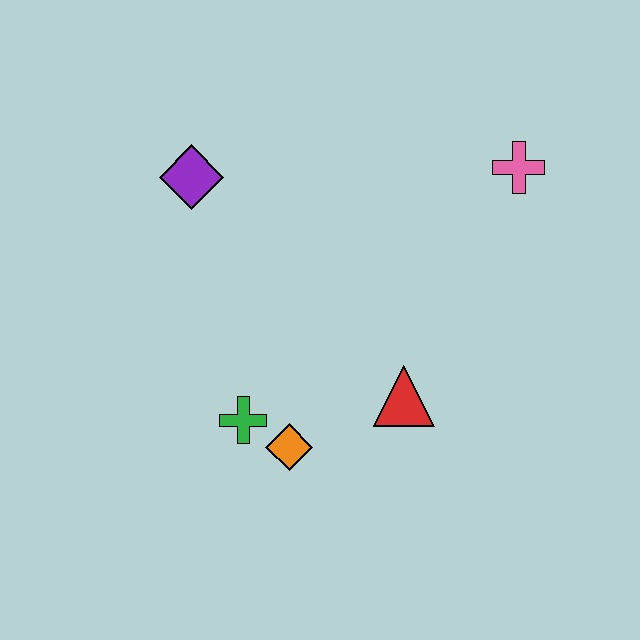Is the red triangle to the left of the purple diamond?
No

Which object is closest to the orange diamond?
The green cross is closest to the orange diamond.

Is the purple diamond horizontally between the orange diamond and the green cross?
No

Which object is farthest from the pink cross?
The green cross is farthest from the pink cross.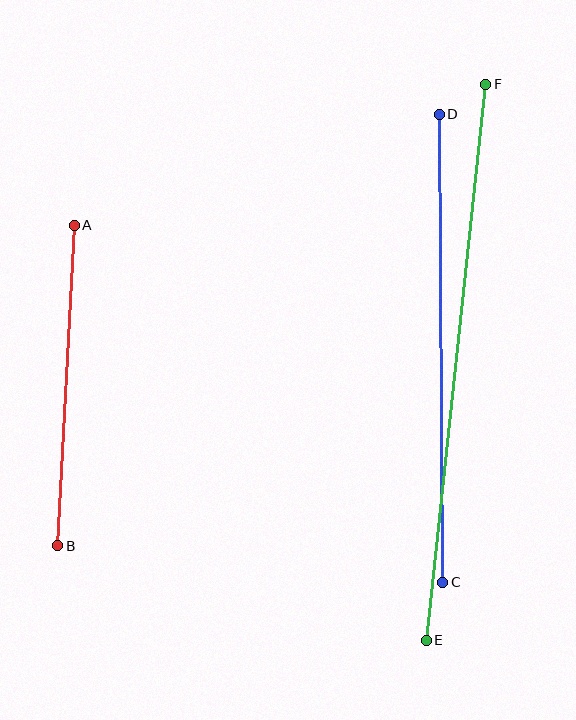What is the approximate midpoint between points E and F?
The midpoint is at approximately (456, 362) pixels.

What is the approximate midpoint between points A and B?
The midpoint is at approximately (66, 385) pixels.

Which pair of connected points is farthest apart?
Points E and F are farthest apart.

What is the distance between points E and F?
The distance is approximately 559 pixels.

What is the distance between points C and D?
The distance is approximately 468 pixels.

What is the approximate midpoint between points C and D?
The midpoint is at approximately (441, 348) pixels.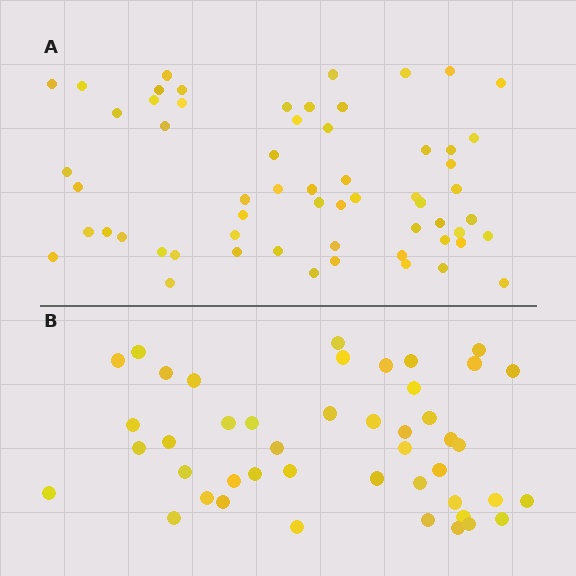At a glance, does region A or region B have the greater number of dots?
Region A (the top region) has more dots.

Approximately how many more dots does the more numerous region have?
Region A has approximately 15 more dots than region B.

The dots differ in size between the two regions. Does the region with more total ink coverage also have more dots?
No. Region B has more total ink coverage because its dots are larger, but region A actually contains more individual dots. Total area can be misleading — the number of items is what matters here.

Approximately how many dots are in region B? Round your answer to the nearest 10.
About 40 dots. (The exact count is 45, which rounds to 40.)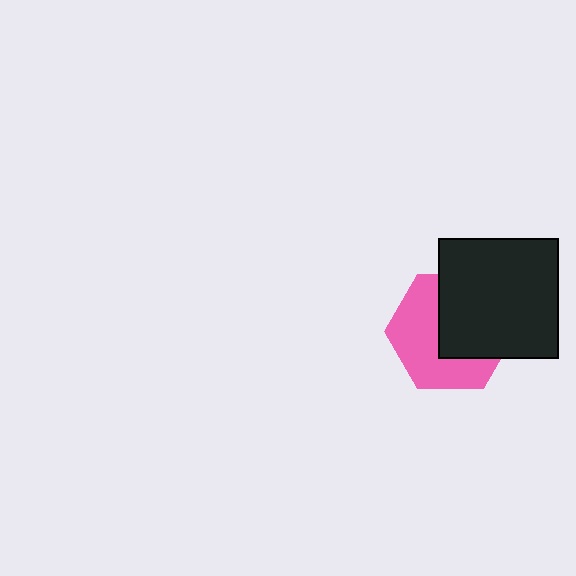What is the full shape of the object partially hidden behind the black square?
The partially hidden object is a pink hexagon.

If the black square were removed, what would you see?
You would see the complete pink hexagon.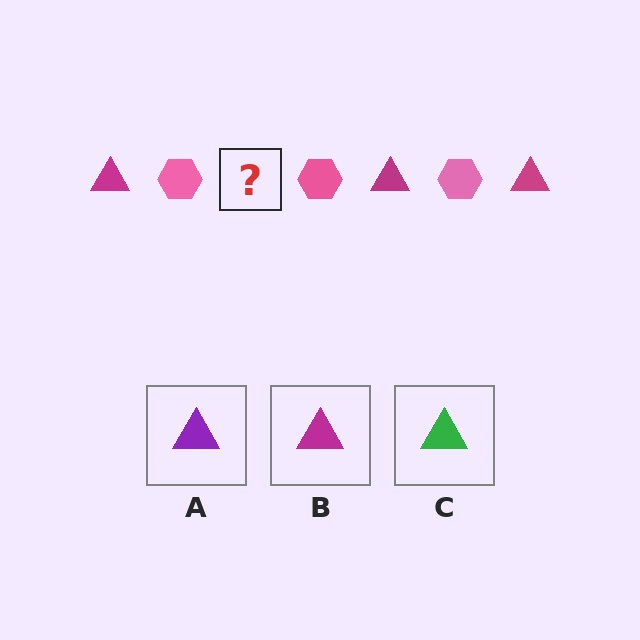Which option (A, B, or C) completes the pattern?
B.